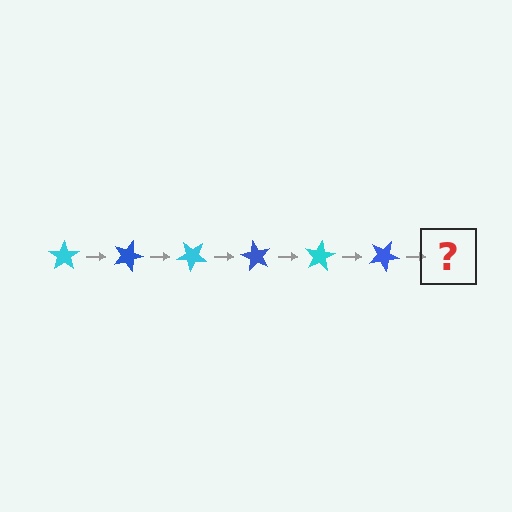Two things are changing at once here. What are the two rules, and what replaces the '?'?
The two rules are that it rotates 20 degrees each step and the color cycles through cyan and blue. The '?' should be a cyan star, rotated 120 degrees from the start.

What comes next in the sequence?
The next element should be a cyan star, rotated 120 degrees from the start.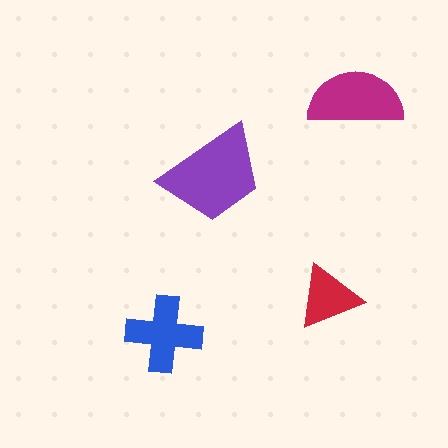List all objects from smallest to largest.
The red triangle, the blue cross, the magenta semicircle, the purple trapezoid.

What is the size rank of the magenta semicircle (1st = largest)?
2nd.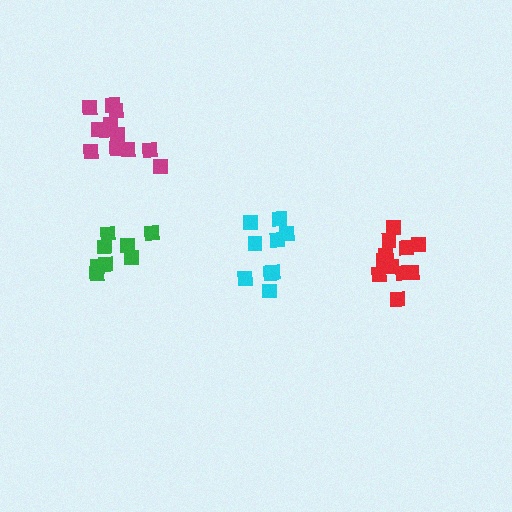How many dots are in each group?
Group 1: 8 dots, Group 2: 9 dots, Group 3: 13 dots, Group 4: 12 dots (42 total).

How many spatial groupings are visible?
There are 4 spatial groupings.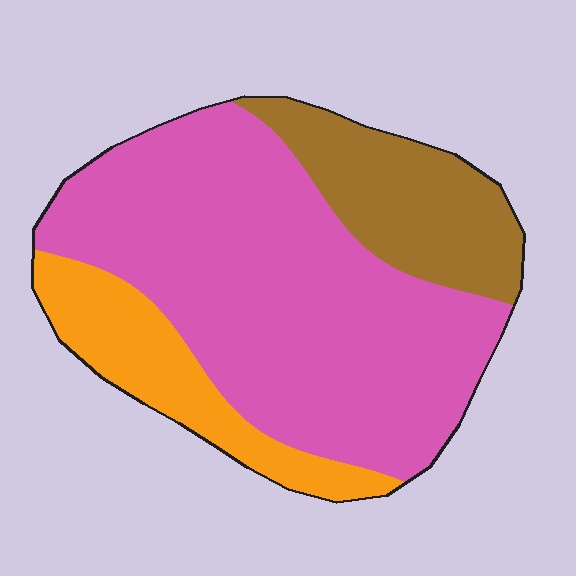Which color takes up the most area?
Pink, at roughly 65%.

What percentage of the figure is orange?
Orange takes up about one sixth (1/6) of the figure.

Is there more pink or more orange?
Pink.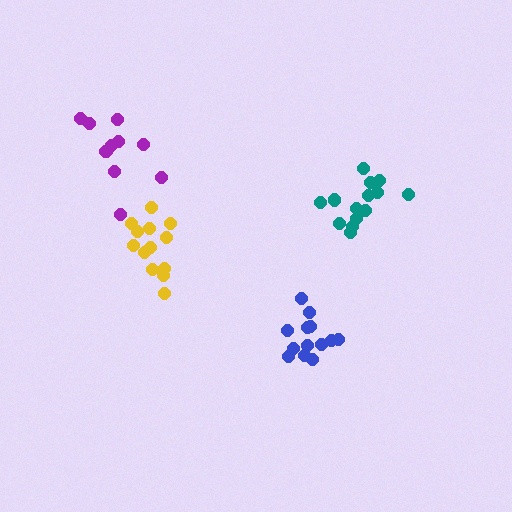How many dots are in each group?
Group 1: 10 dots, Group 2: 14 dots, Group 3: 13 dots, Group 4: 13 dots (50 total).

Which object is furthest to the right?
The teal cluster is rightmost.